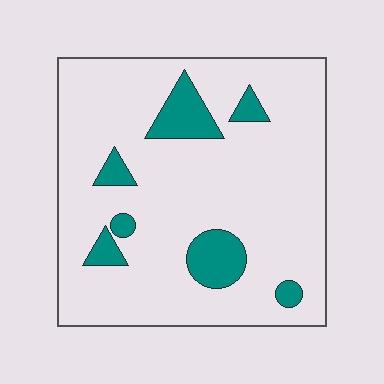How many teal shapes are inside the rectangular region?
7.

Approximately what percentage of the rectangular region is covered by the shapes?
Approximately 15%.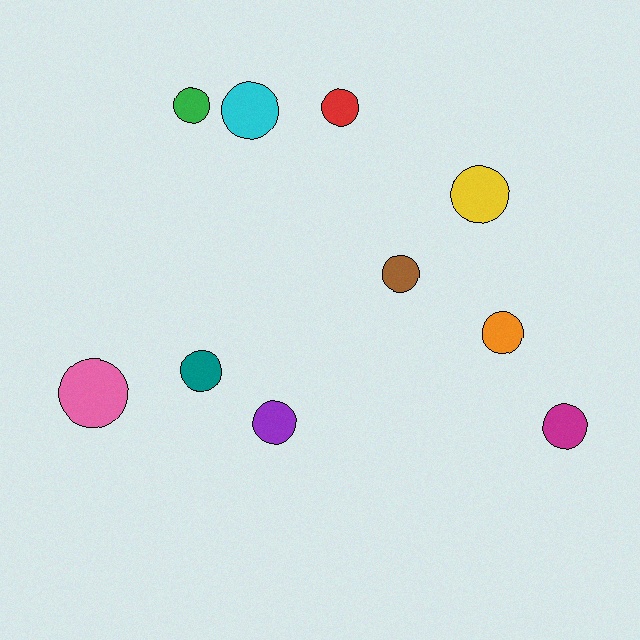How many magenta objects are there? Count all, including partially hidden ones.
There is 1 magenta object.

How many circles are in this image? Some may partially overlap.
There are 10 circles.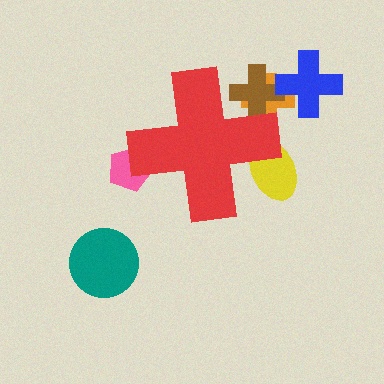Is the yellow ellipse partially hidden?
Yes, the yellow ellipse is partially hidden behind the red cross.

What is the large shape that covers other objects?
A red cross.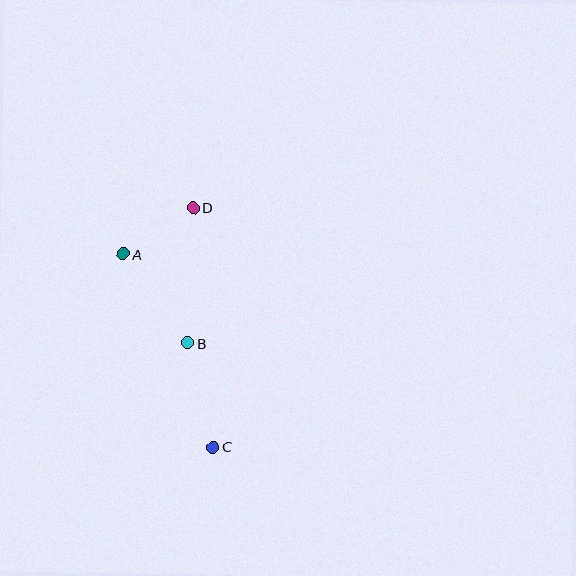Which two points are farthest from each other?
Points C and D are farthest from each other.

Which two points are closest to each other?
Points A and D are closest to each other.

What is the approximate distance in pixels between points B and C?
The distance between B and C is approximately 107 pixels.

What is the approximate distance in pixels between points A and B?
The distance between A and B is approximately 110 pixels.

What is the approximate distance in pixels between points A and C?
The distance between A and C is approximately 213 pixels.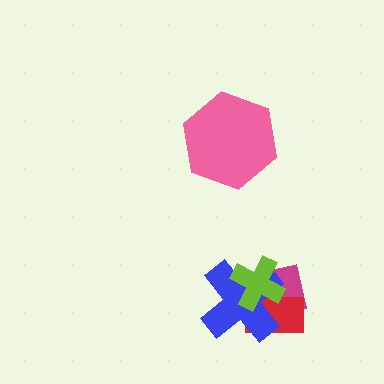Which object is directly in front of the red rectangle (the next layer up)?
The blue cross is directly in front of the red rectangle.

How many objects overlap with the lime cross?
3 objects overlap with the lime cross.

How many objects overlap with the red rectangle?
3 objects overlap with the red rectangle.